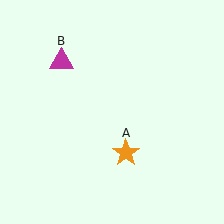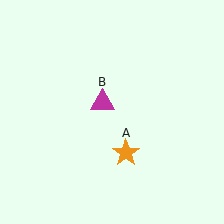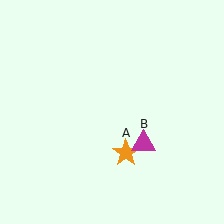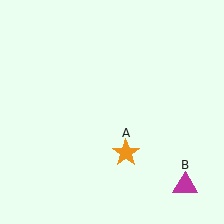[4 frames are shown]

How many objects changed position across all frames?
1 object changed position: magenta triangle (object B).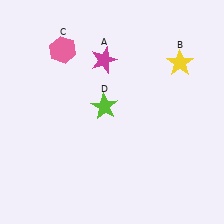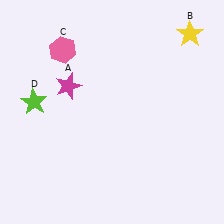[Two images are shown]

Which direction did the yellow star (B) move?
The yellow star (B) moved up.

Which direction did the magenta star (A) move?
The magenta star (A) moved left.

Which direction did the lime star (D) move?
The lime star (D) moved left.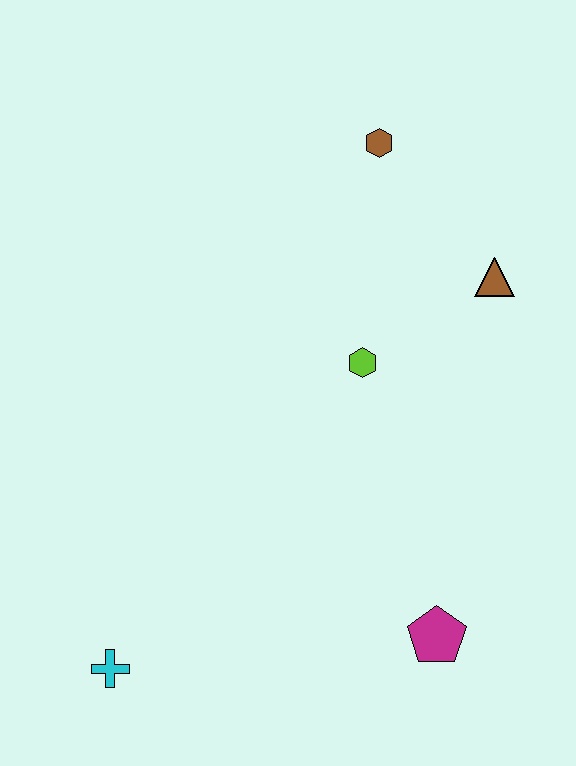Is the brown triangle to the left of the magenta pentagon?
No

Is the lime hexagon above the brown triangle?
No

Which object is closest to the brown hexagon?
The brown triangle is closest to the brown hexagon.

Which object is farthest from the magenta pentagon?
The brown hexagon is farthest from the magenta pentagon.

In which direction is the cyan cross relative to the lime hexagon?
The cyan cross is below the lime hexagon.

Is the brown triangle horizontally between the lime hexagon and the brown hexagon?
No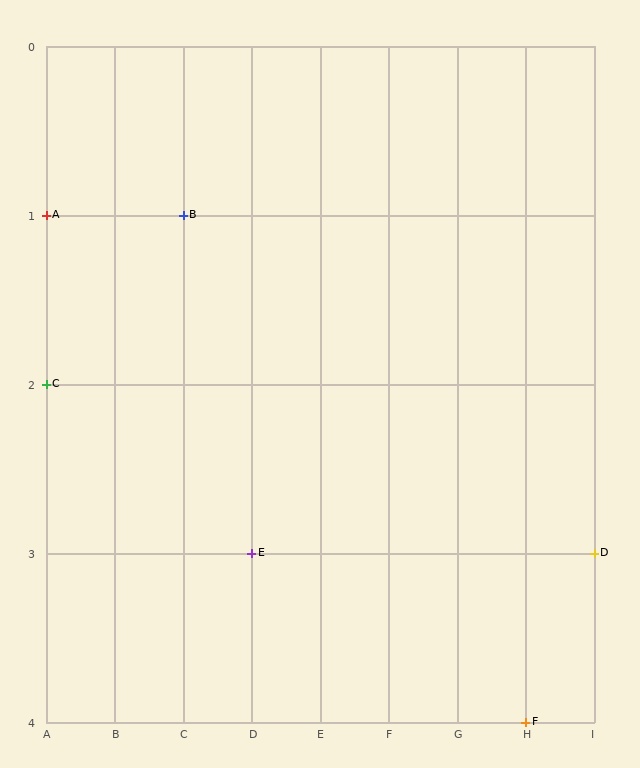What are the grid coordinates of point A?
Point A is at grid coordinates (A, 1).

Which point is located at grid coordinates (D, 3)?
Point E is at (D, 3).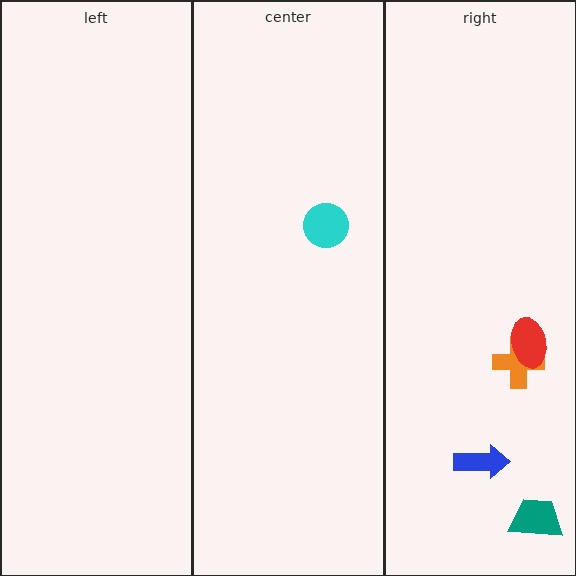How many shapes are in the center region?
1.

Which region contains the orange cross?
The right region.